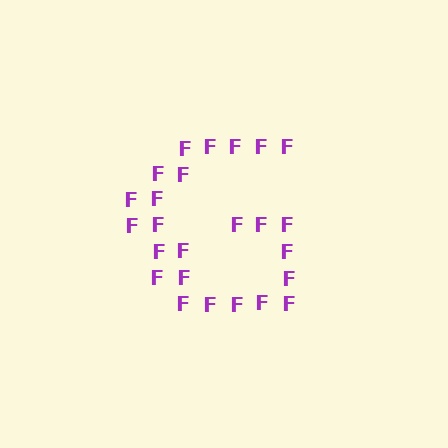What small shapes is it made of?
It is made of small letter F's.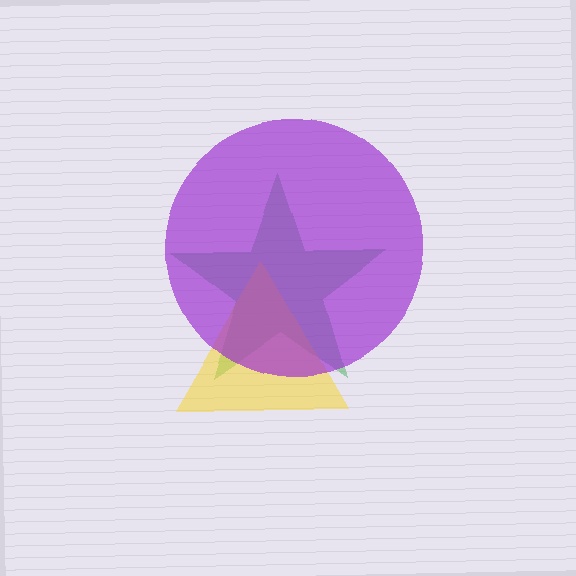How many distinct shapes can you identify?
There are 3 distinct shapes: a green star, a yellow triangle, a purple circle.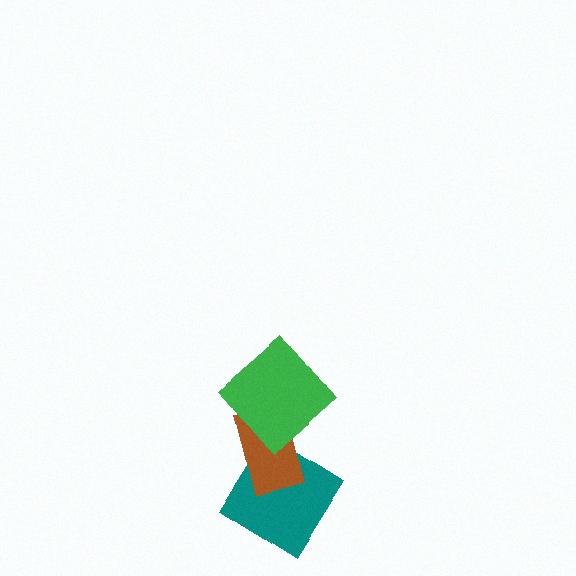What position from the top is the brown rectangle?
The brown rectangle is 2nd from the top.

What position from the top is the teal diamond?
The teal diamond is 3rd from the top.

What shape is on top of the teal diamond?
The brown rectangle is on top of the teal diamond.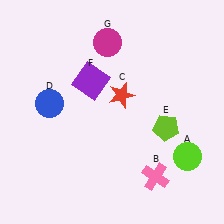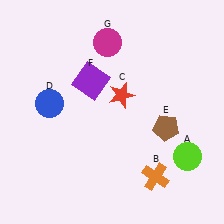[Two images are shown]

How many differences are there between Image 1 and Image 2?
There are 2 differences between the two images.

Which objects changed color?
B changed from pink to orange. E changed from lime to brown.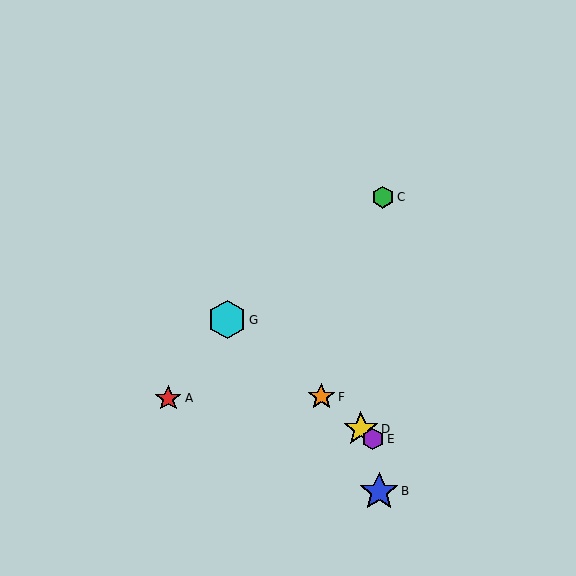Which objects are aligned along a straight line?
Objects D, E, F, G are aligned along a straight line.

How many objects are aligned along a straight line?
4 objects (D, E, F, G) are aligned along a straight line.